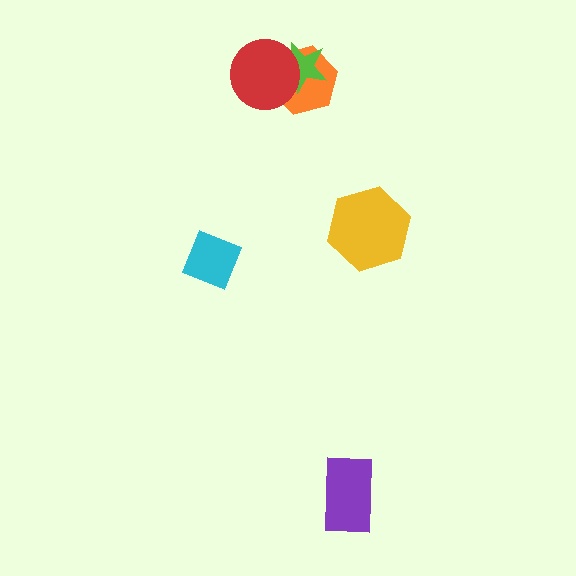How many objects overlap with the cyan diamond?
0 objects overlap with the cyan diamond.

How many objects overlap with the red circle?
2 objects overlap with the red circle.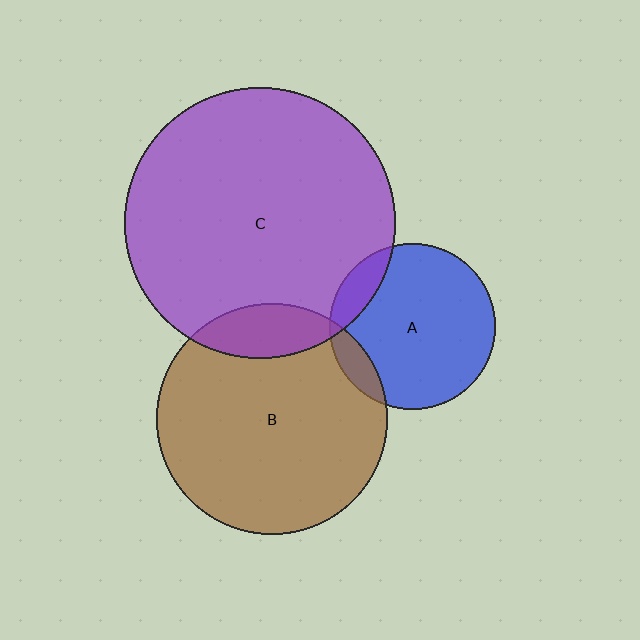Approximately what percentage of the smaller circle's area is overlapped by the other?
Approximately 10%.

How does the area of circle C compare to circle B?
Approximately 1.4 times.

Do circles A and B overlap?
Yes.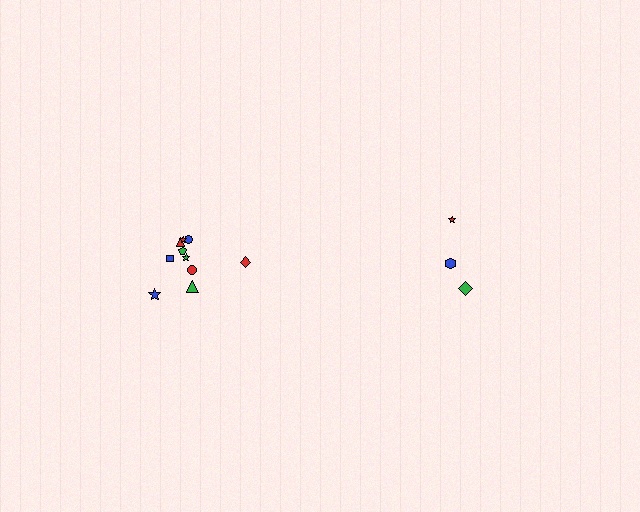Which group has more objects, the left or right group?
The left group.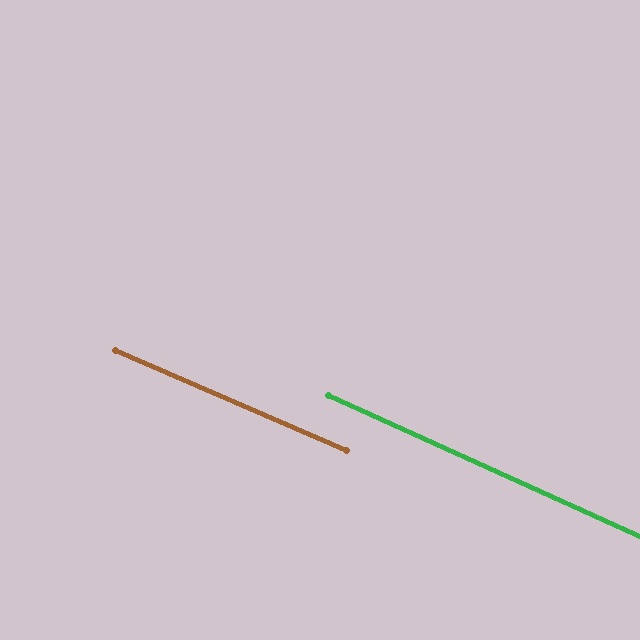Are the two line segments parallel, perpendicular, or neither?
Parallel — their directions differ by only 0.9°.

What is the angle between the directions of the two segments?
Approximately 1 degree.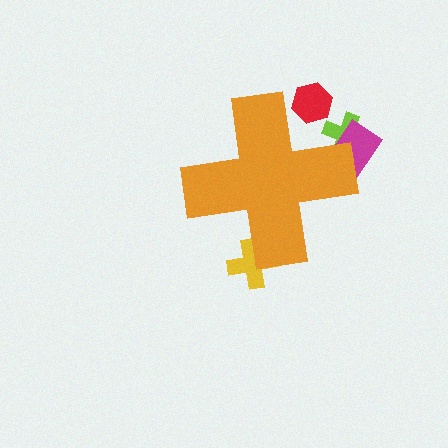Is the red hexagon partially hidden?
Yes, the red hexagon is partially hidden behind the orange cross.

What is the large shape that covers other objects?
An orange cross.